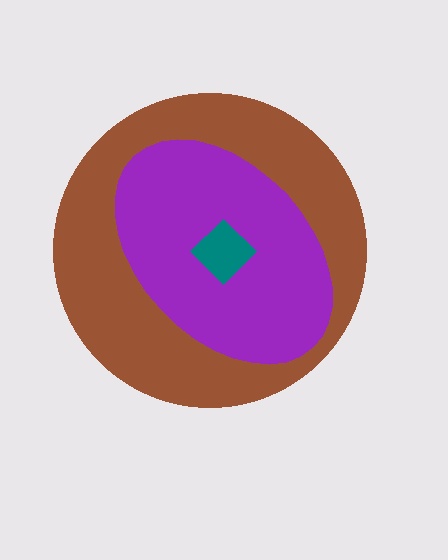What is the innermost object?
The teal diamond.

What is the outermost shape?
The brown circle.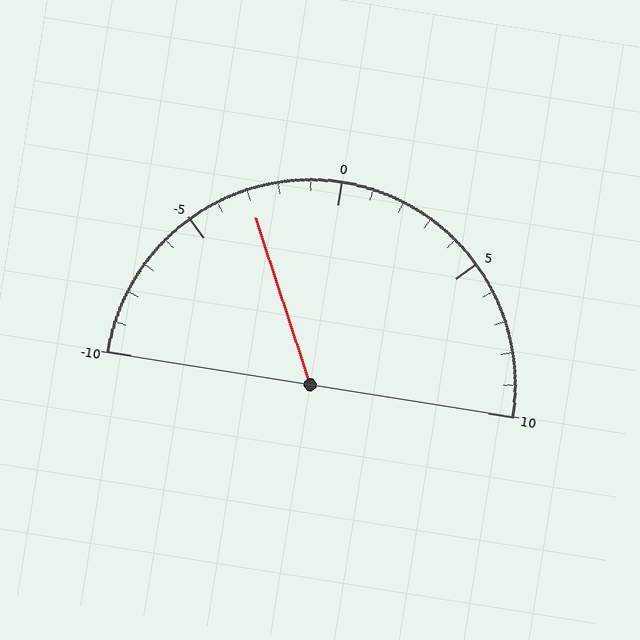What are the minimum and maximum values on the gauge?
The gauge ranges from -10 to 10.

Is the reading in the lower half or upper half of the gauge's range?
The reading is in the lower half of the range (-10 to 10).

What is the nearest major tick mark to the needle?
The nearest major tick mark is -5.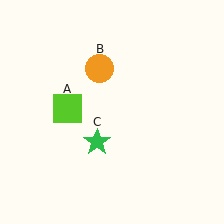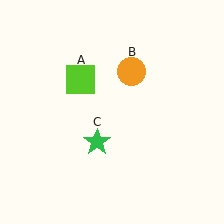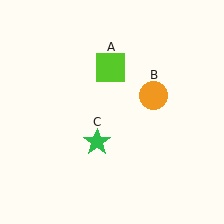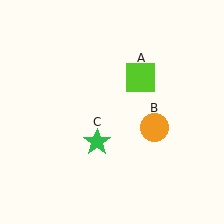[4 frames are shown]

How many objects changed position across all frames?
2 objects changed position: lime square (object A), orange circle (object B).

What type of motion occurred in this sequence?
The lime square (object A), orange circle (object B) rotated clockwise around the center of the scene.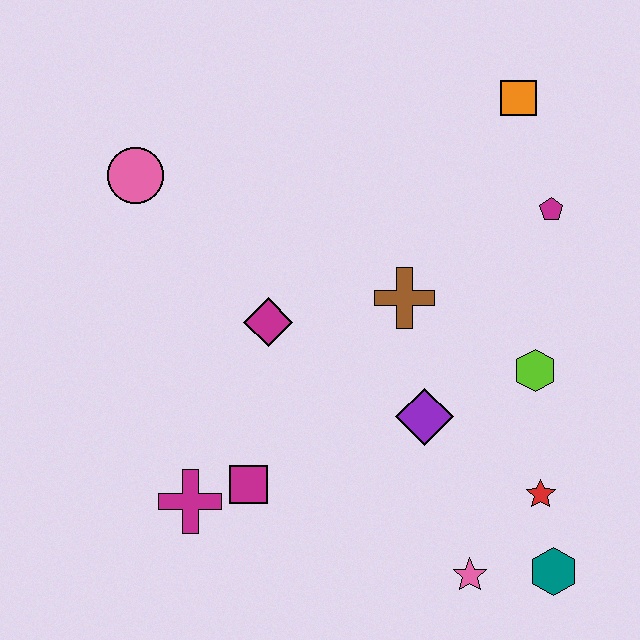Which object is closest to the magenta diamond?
The brown cross is closest to the magenta diamond.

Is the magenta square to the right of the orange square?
No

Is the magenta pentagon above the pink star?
Yes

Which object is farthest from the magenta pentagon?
The magenta cross is farthest from the magenta pentagon.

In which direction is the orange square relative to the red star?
The orange square is above the red star.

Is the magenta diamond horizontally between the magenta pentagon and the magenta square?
Yes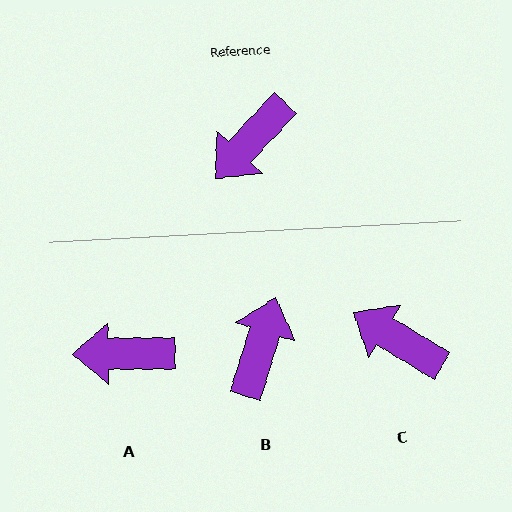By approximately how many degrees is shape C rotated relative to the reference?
Approximately 78 degrees clockwise.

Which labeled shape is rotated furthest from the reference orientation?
B, about 154 degrees away.